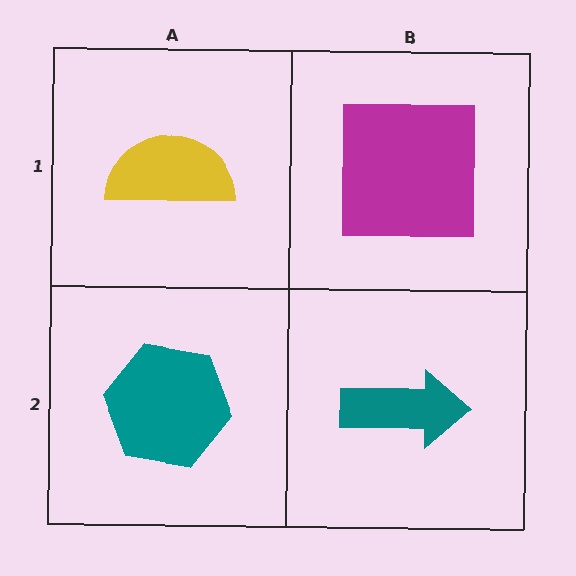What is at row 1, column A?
A yellow semicircle.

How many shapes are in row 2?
2 shapes.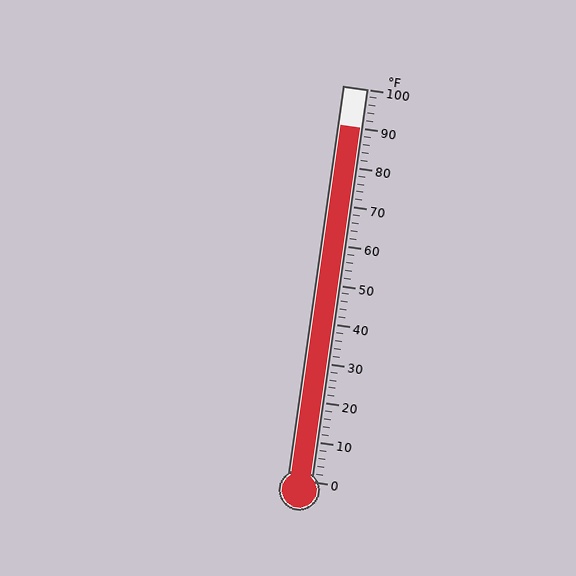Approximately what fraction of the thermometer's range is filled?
The thermometer is filled to approximately 90% of its range.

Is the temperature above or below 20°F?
The temperature is above 20°F.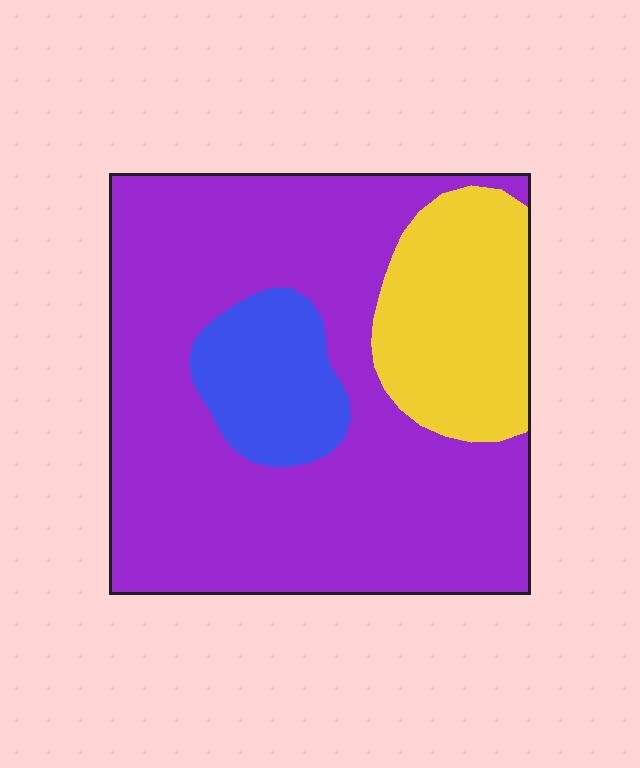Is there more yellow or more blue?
Yellow.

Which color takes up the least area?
Blue, at roughly 10%.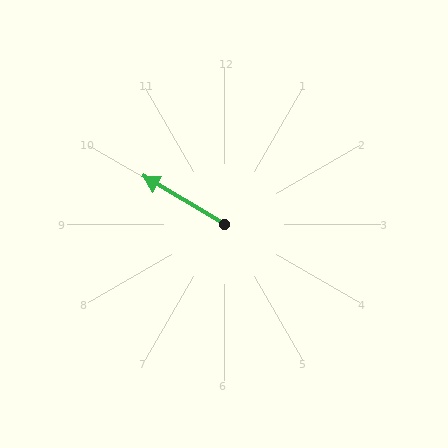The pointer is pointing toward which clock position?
Roughly 10 o'clock.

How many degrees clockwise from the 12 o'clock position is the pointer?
Approximately 301 degrees.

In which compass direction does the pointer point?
Northwest.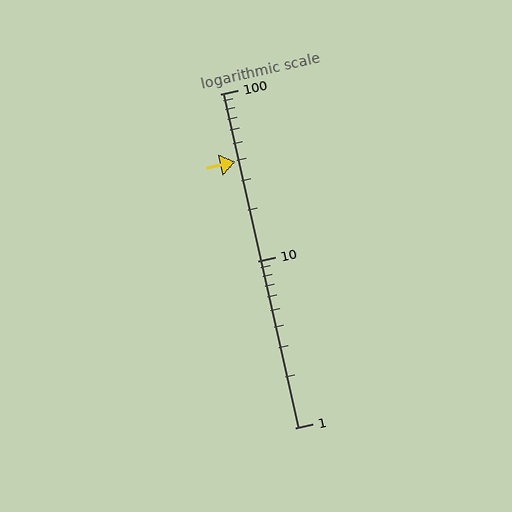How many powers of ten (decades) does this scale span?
The scale spans 2 decades, from 1 to 100.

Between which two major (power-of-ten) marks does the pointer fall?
The pointer is between 10 and 100.